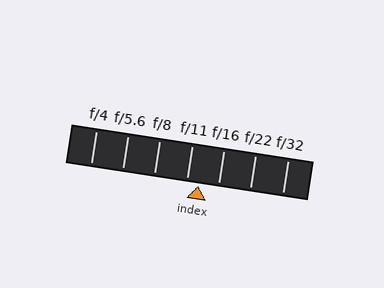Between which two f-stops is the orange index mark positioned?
The index mark is between f/11 and f/16.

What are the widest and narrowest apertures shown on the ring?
The widest aperture shown is f/4 and the narrowest is f/32.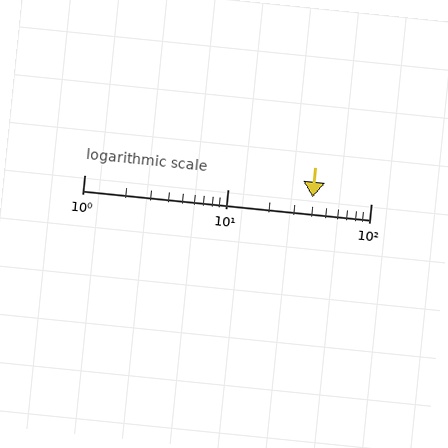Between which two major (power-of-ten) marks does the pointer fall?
The pointer is between 10 and 100.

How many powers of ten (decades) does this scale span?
The scale spans 2 decades, from 1 to 100.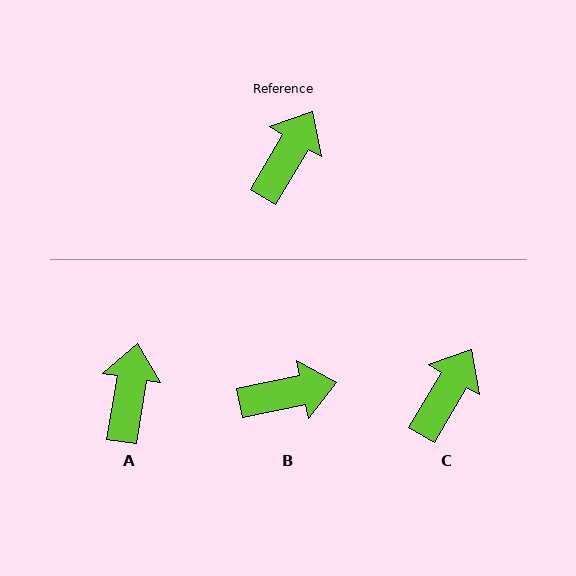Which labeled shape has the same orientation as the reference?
C.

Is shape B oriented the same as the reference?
No, it is off by about 47 degrees.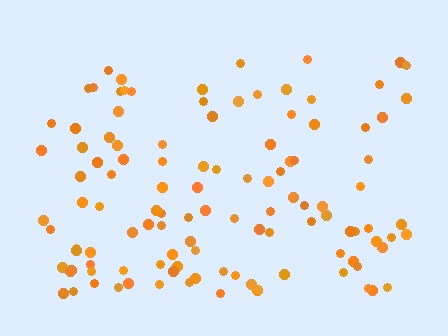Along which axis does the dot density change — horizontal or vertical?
Vertical.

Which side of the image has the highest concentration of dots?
The bottom.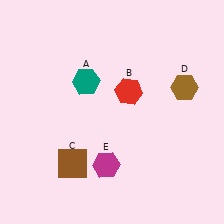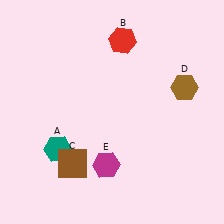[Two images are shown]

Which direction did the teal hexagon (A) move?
The teal hexagon (A) moved down.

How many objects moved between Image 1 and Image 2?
2 objects moved between the two images.